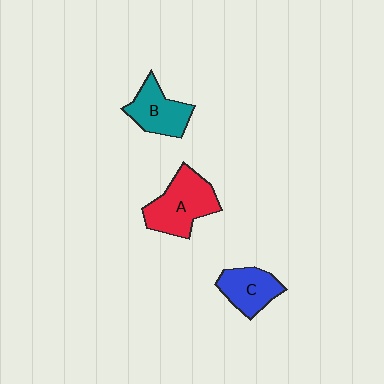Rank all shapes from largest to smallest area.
From largest to smallest: A (red), B (teal), C (blue).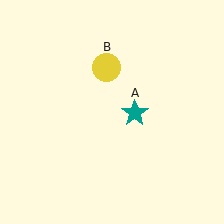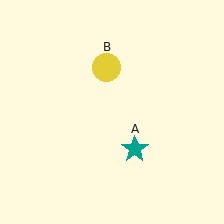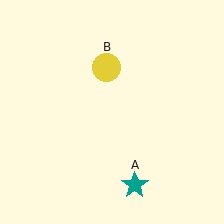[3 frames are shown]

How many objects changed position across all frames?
1 object changed position: teal star (object A).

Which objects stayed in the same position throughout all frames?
Yellow circle (object B) remained stationary.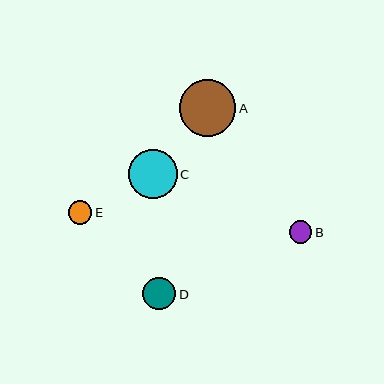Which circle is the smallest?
Circle B is the smallest with a size of approximately 22 pixels.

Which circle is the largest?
Circle A is the largest with a size of approximately 57 pixels.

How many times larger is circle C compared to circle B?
Circle C is approximately 2.2 times the size of circle B.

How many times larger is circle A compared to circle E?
Circle A is approximately 2.4 times the size of circle E.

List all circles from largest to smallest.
From largest to smallest: A, C, D, E, B.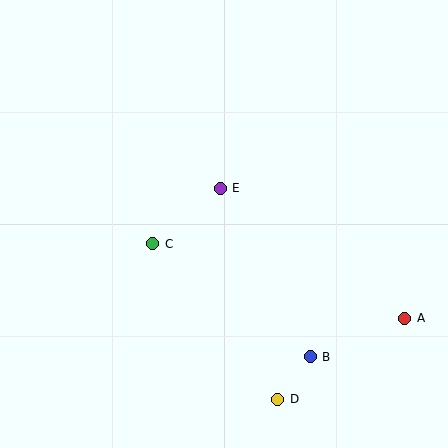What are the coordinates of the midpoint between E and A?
The midpoint between E and A is at (312, 253).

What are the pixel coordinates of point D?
Point D is at (278, 399).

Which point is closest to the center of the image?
Point E at (220, 188) is closest to the center.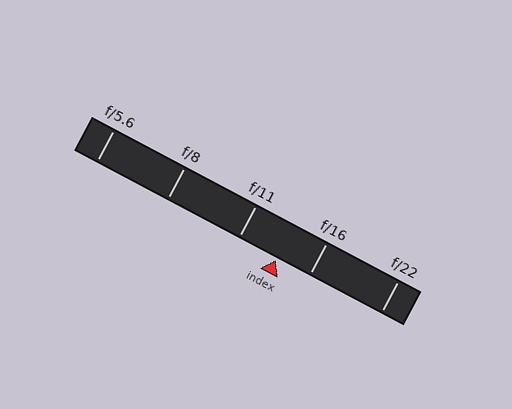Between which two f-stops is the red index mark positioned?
The index mark is between f/11 and f/16.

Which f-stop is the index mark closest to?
The index mark is closest to f/16.